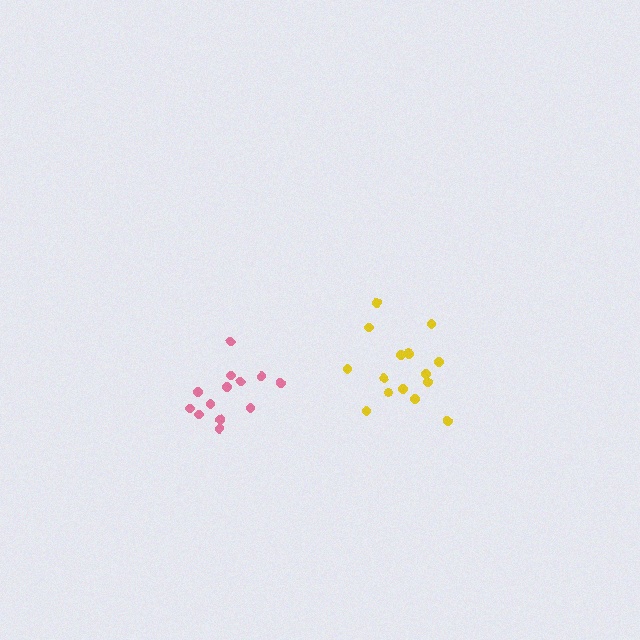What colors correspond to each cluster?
The clusters are colored: yellow, pink.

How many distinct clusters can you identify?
There are 2 distinct clusters.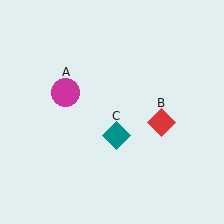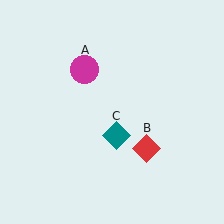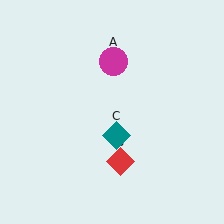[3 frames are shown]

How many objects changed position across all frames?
2 objects changed position: magenta circle (object A), red diamond (object B).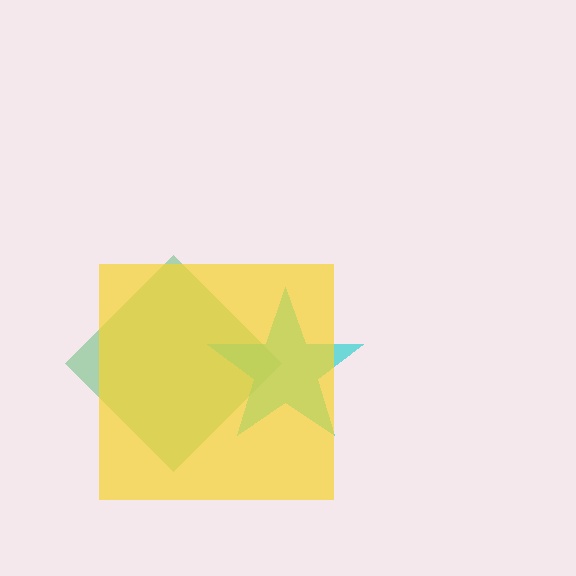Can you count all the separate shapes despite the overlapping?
Yes, there are 3 separate shapes.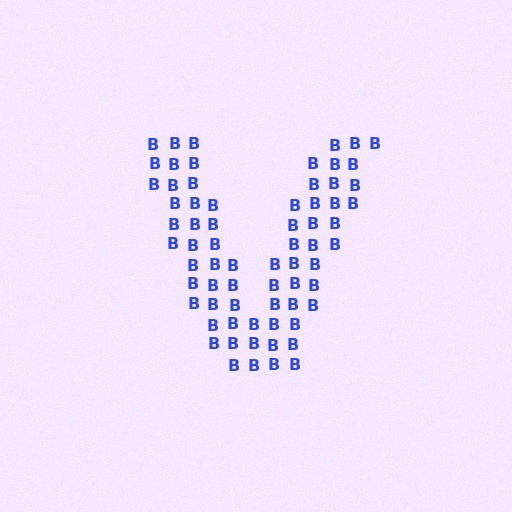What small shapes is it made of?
It is made of small letter B's.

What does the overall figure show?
The overall figure shows the letter V.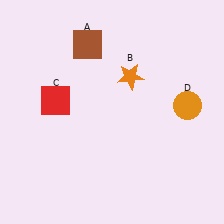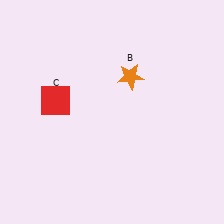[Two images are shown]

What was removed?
The brown square (A), the orange circle (D) were removed in Image 2.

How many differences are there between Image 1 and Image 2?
There are 2 differences between the two images.